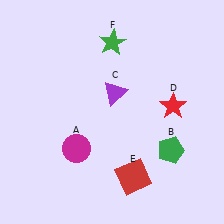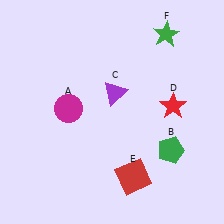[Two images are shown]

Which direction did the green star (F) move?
The green star (F) moved right.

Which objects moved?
The objects that moved are: the magenta circle (A), the green star (F).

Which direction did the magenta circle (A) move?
The magenta circle (A) moved up.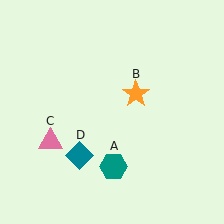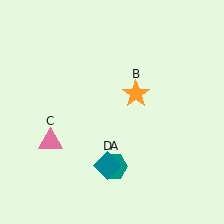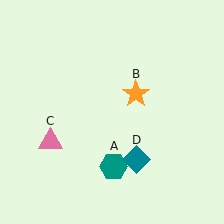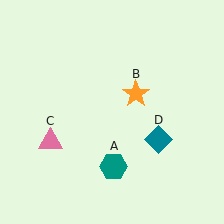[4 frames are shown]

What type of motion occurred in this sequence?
The teal diamond (object D) rotated counterclockwise around the center of the scene.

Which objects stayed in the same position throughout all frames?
Teal hexagon (object A) and orange star (object B) and pink triangle (object C) remained stationary.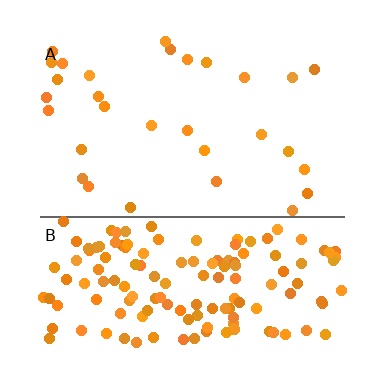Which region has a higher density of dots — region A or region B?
B (the bottom).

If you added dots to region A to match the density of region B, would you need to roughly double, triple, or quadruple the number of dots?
Approximately quadruple.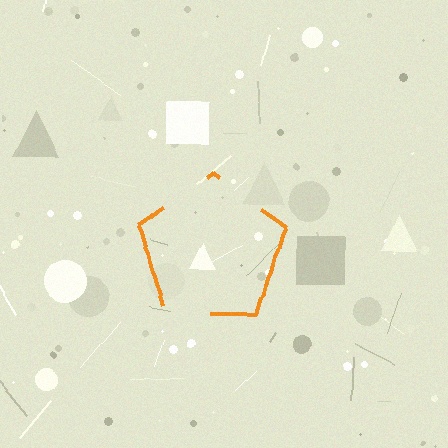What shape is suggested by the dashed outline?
The dashed outline suggests a pentagon.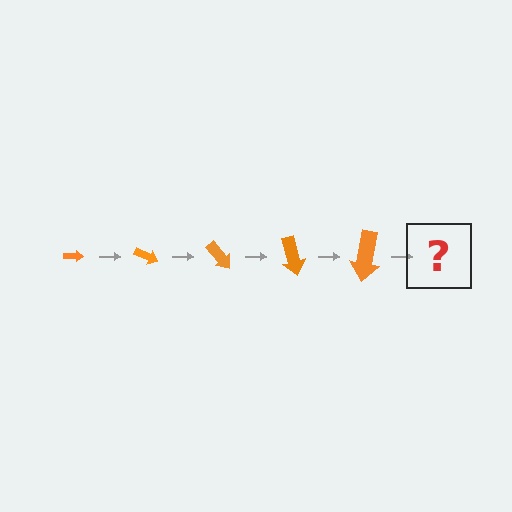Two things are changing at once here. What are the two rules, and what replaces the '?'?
The two rules are that the arrow grows larger each step and it rotates 25 degrees each step. The '?' should be an arrow, larger than the previous one and rotated 125 degrees from the start.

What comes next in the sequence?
The next element should be an arrow, larger than the previous one and rotated 125 degrees from the start.